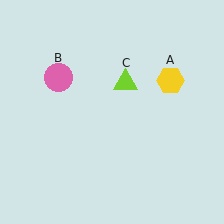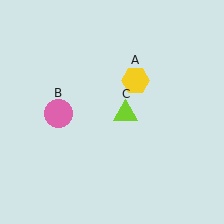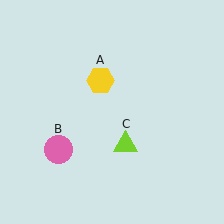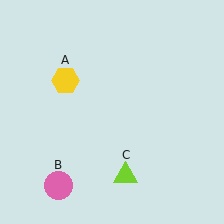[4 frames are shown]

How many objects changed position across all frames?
3 objects changed position: yellow hexagon (object A), pink circle (object B), lime triangle (object C).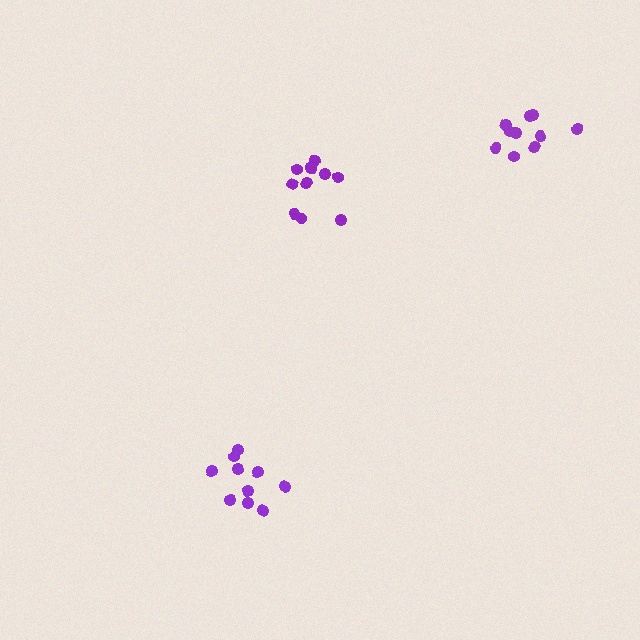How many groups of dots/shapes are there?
There are 3 groups.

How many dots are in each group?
Group 1: 10 dots, Group 2: 11 dots, Group 3: 10 dots (31 total).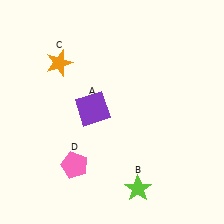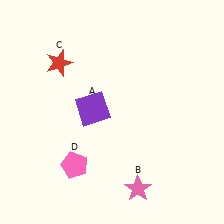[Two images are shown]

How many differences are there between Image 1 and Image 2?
There are 2 differences between the two images.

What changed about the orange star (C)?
In Image 1, C is orange. In Image 2, it changed to red.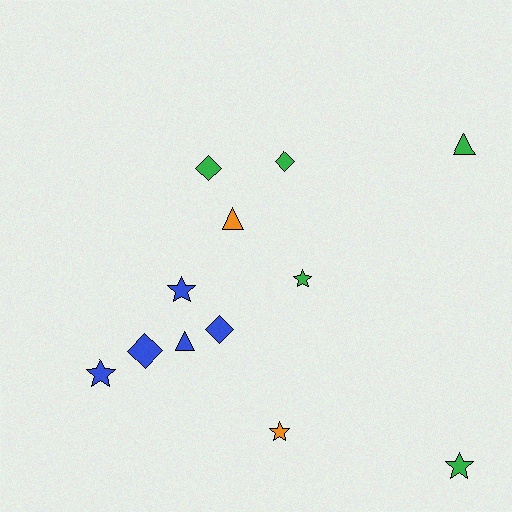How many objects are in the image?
There are 12 objects.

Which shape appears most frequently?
Star, with 5 objects.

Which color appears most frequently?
Blue, with 5 objects.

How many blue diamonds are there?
There are 2 blue diamonds.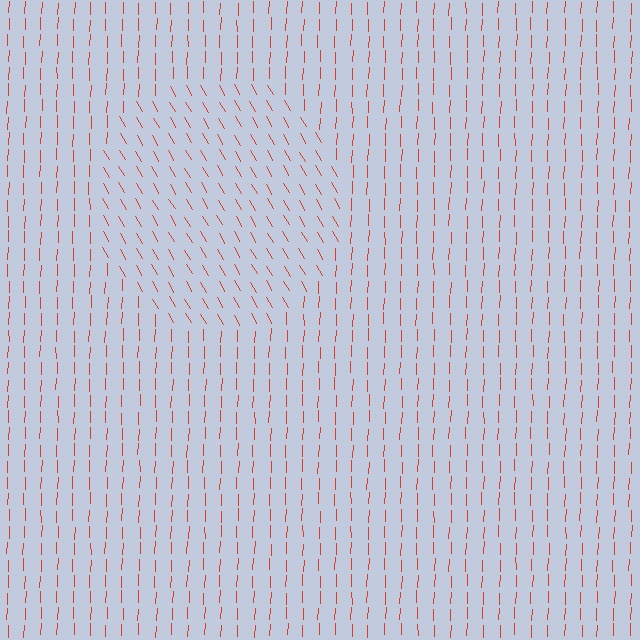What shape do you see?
I see a circle.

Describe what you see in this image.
The image is filled with small red line segments. A circle region in the image has lines oriented differently from the surrounding lines, creating a visible texture boundary.